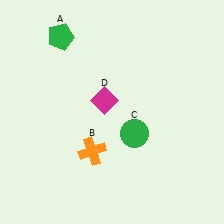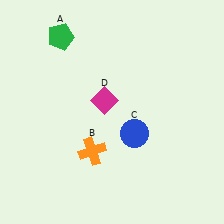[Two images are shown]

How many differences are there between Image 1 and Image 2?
There is 1 difference between the two images.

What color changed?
The circle (C) changed from green in Image 1 to blue in Image 2.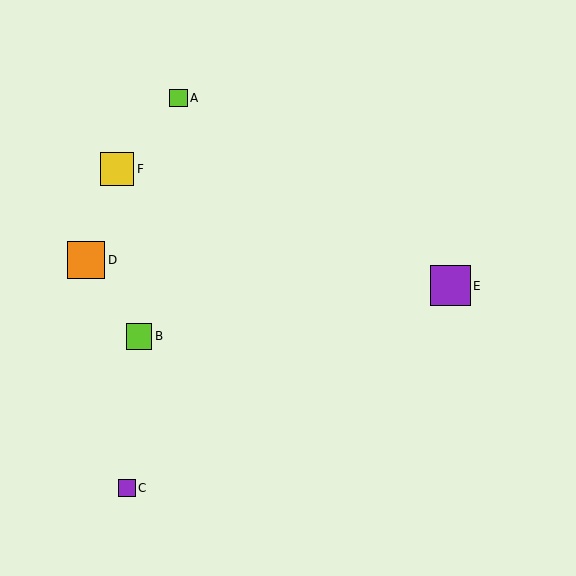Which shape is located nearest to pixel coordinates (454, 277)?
The purple square (labeled E) at (451, 286) is nearest to that location.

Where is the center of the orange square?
The center of the orange square is at (86, 260).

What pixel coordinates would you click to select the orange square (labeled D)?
Click at (86, 260) to select the orange square D.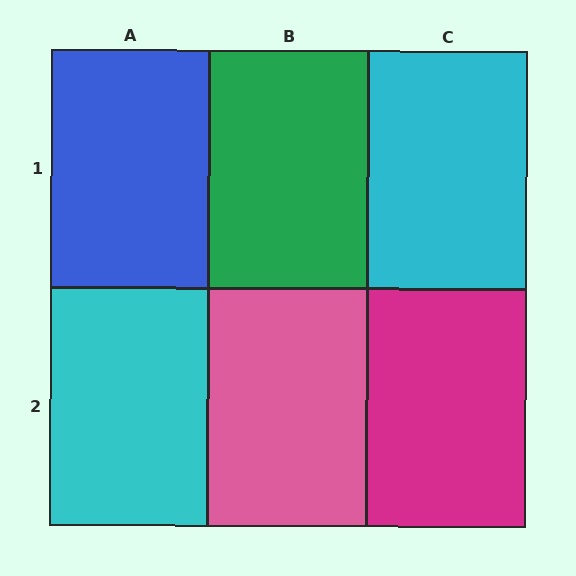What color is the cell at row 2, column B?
Pink.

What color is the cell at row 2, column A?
Cyan.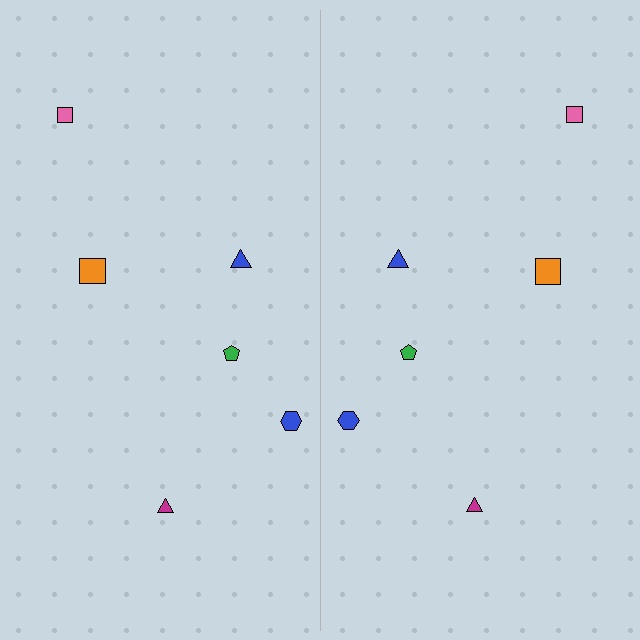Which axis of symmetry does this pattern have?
The pattern has a vertical axis of symmetry running through the center of the image.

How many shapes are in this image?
There are 12 shapes in this image.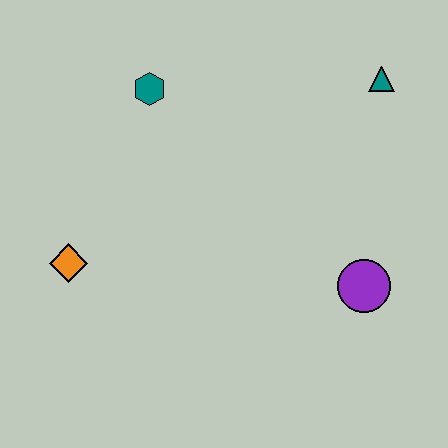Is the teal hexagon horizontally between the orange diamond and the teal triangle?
Yes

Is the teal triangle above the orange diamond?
Yes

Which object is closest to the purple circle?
The teal triangle is closest to the purple circle.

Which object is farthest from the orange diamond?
The teal triangle is farthest from the orange diamond.